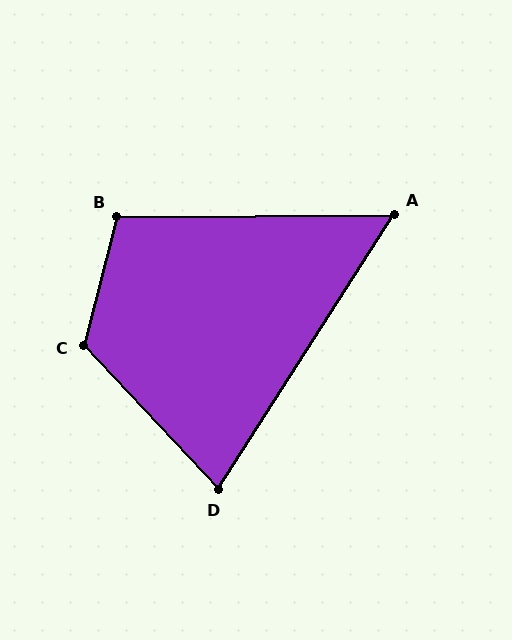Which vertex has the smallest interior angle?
A, at approximately 57 degrees.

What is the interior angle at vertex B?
Approximately 104 degrees (obtuse).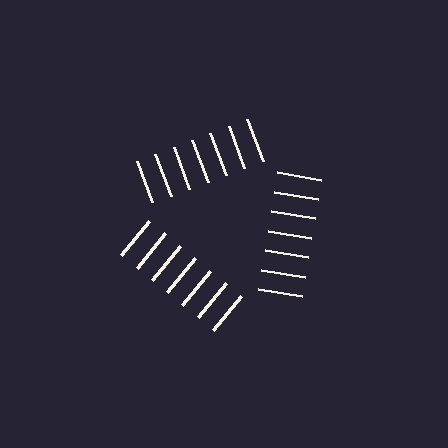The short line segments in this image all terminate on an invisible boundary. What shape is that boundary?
An illusory triangle — the line segments terminate on its edges but no continuous stroke is drawn.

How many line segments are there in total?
21 — 7 along each of the 3 edges.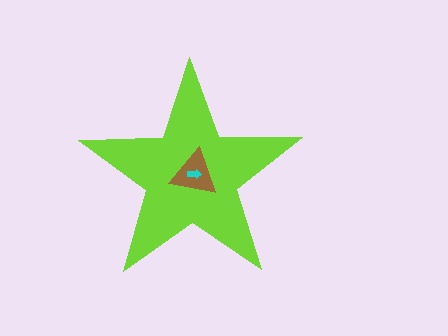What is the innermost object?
The cyan arrow.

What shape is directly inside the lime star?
The brown triangle.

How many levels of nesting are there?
3.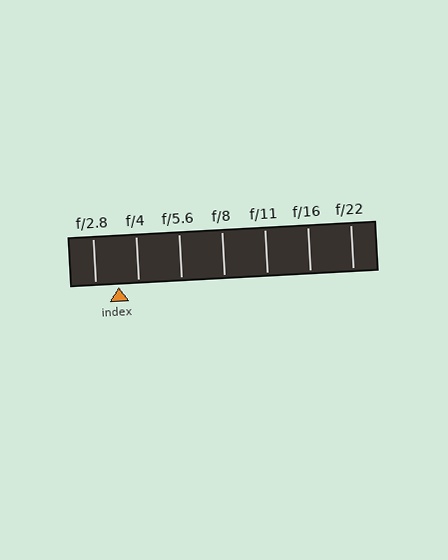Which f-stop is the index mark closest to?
The index mark is closest to f/4.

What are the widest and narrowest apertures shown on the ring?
The widest aperture shown is f/2.8 and the narrowest is f/22.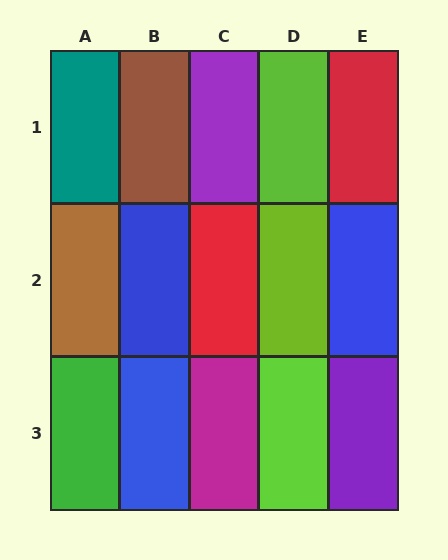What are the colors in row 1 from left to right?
Teal, brown, purple, lime, red.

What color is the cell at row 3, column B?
Blue.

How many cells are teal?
1 cell is teal.